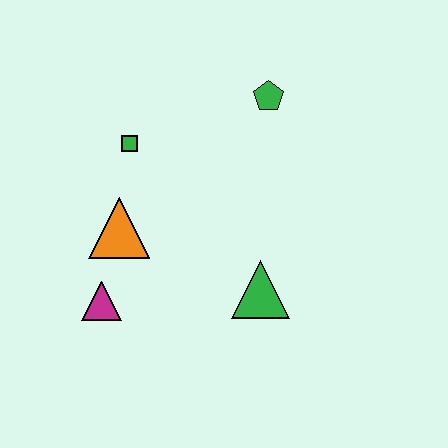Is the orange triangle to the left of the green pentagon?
Yes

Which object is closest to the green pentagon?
The green square is closest to the green pentagon.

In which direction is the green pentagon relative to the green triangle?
The green pentagon is above the green triangle.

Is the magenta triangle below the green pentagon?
Yes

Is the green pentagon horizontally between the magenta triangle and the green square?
No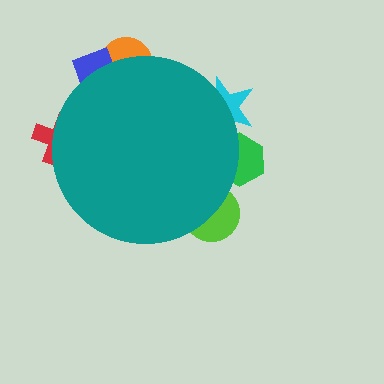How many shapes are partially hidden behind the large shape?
6 shapes are partially hidden.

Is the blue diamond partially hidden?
Yes, the blue diamond is partially hidden behind the teal circle.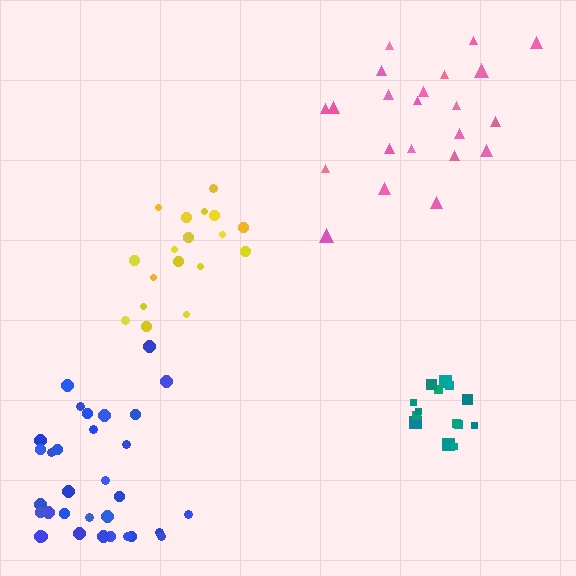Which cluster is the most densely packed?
Teal.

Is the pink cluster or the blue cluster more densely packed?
Blue.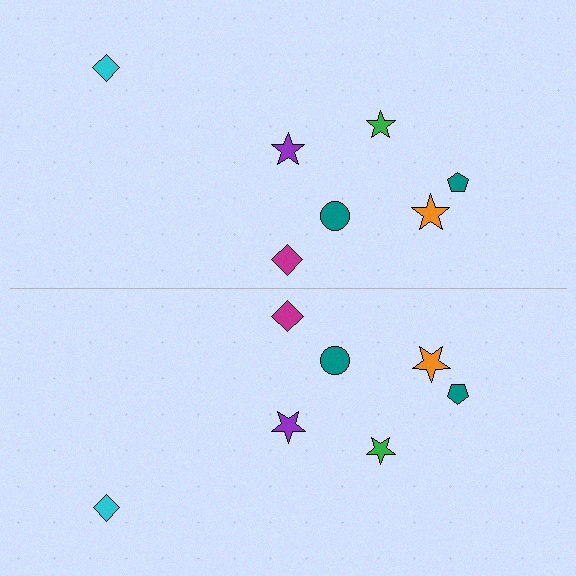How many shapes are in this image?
There are 14 shapes in this image.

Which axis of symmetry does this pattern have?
The pattern has a horizontal axis of symmetry running through the center of the image.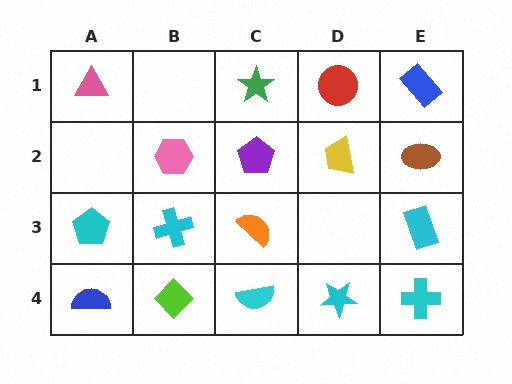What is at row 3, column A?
A cyan pentagon.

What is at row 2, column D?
A yellow trapezoid.